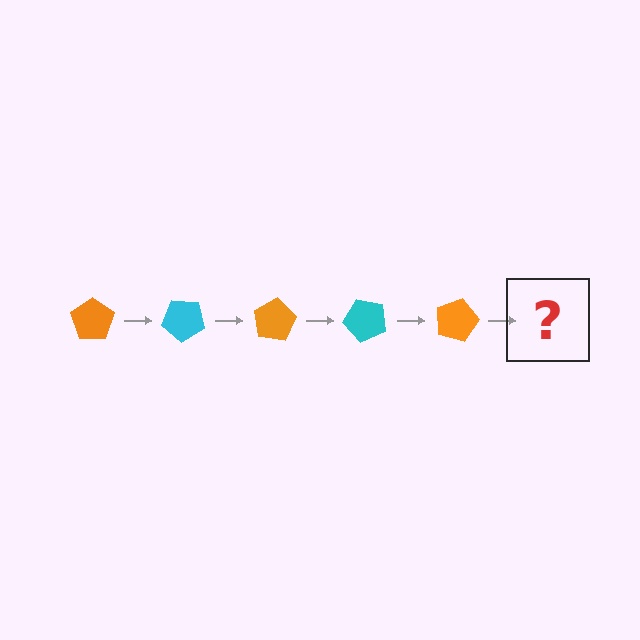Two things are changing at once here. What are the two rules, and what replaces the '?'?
The two rules are that it rotates 40 degrees each step and the color cycles through orange and cyan. The '?' should be a cyan pentagon, rotated 200 degrees from the start.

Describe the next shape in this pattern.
It should be a cyan pentagon, rotated 200 degrees from the start.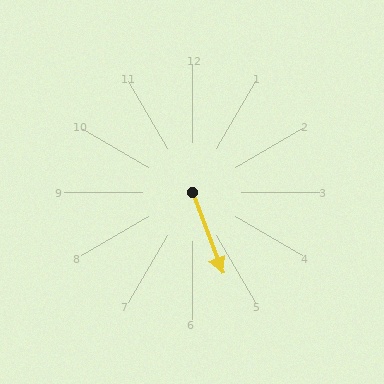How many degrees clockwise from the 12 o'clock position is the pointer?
Approximately 160 degrees.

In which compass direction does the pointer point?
South.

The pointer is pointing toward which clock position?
Roughly 5 o'clock.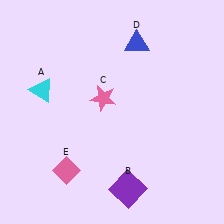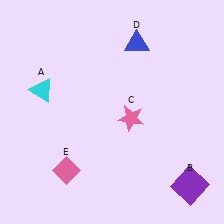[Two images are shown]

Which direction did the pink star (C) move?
The pink star (C) moved right.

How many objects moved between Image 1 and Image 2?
2 objects moved between the two images.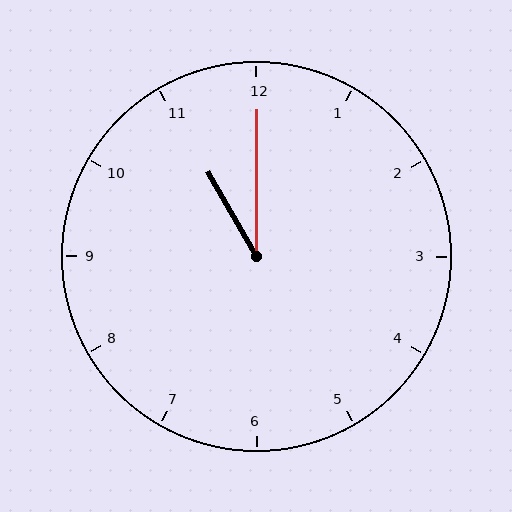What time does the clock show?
11:00.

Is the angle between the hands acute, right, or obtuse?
It is acute.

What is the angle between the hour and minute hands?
Approximately 30 degrees.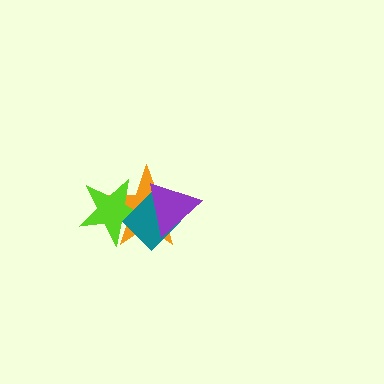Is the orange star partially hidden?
Yes, it is partially covered by another shape.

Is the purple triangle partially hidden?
No, no other shape covers it.